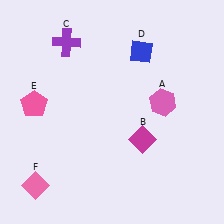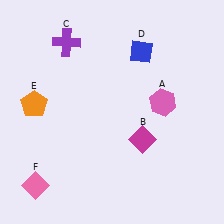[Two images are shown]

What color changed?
The pentagon (E) changed from pink in Image 1 to orange in Image 2.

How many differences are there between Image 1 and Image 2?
There is 1 difference between the two images.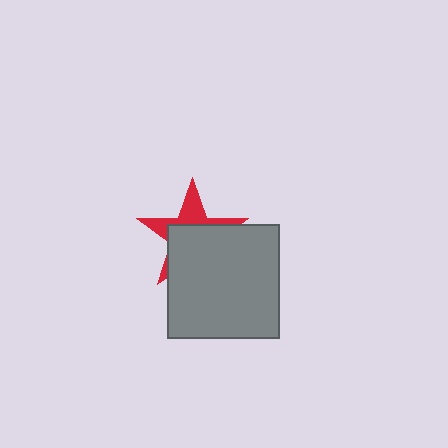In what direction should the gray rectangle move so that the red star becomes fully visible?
The gray rectangle should move down. That is the shortest direction to clear the overlap and leave the red star fully visible.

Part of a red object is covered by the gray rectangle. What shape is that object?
It is a star.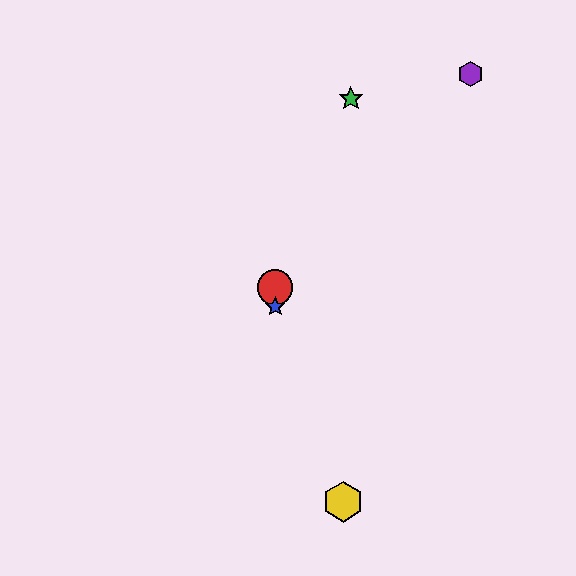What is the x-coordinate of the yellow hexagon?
The yellow hexagon is at x≈343.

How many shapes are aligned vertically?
2 shapes (the red circle, the blue star) are aligned vertically.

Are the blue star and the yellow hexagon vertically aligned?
No, the blue star is at x≈275 and the yellow hexagon is at x≈343.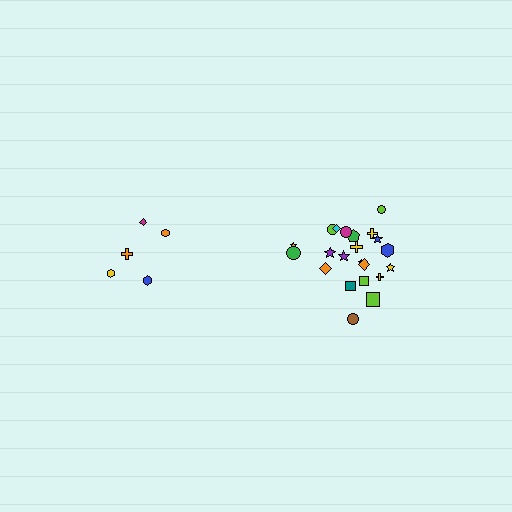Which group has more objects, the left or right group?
The right group.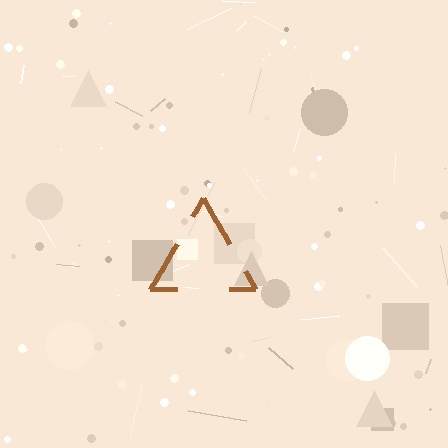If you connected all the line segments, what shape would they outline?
They would outline a triangle.